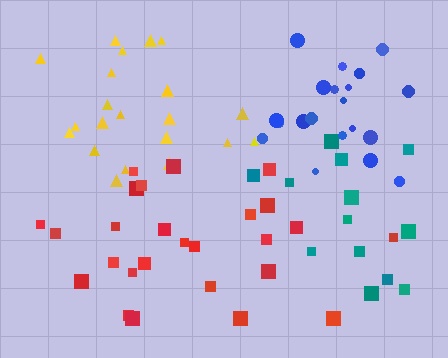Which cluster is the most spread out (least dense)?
Teal.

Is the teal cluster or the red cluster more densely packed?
Red.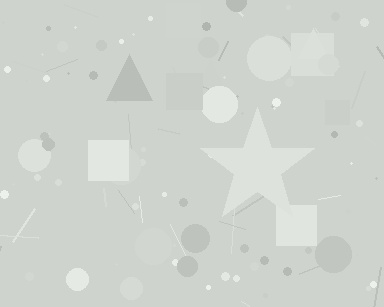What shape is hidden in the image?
A star is hidden in the image.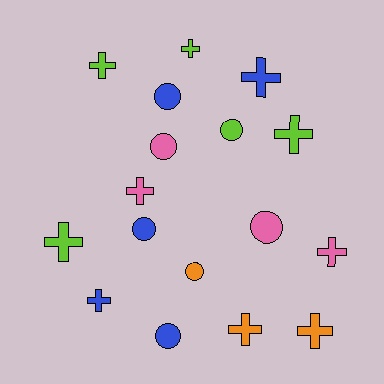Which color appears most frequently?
Blue, with 5 objects.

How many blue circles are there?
There are 3 blue circles.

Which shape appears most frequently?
Cross, with 10 objects.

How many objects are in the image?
There are 17 objects.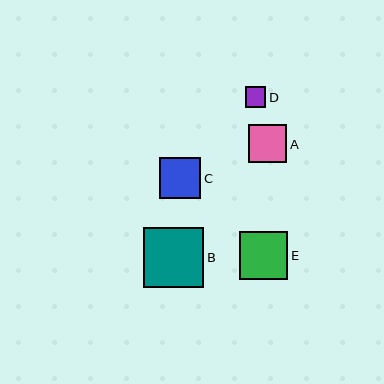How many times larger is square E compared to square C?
Square E is approximately 1.2 times the size of square C.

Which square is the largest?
Square B is the largest with a size of approximately 60 pixels.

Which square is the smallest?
Square D is the smallest with a size of approximately 21 pixels.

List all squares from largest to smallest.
From largest to smallest: B, E, C, A, D.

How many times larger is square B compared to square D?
Square B is approximately 2.9 times the size of square D.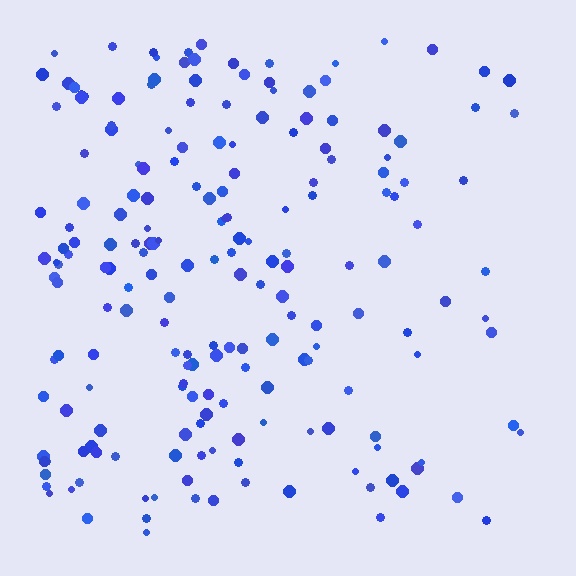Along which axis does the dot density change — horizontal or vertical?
Horizontal.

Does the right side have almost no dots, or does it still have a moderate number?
Still a moderate number, just noticeably fewer than the left.